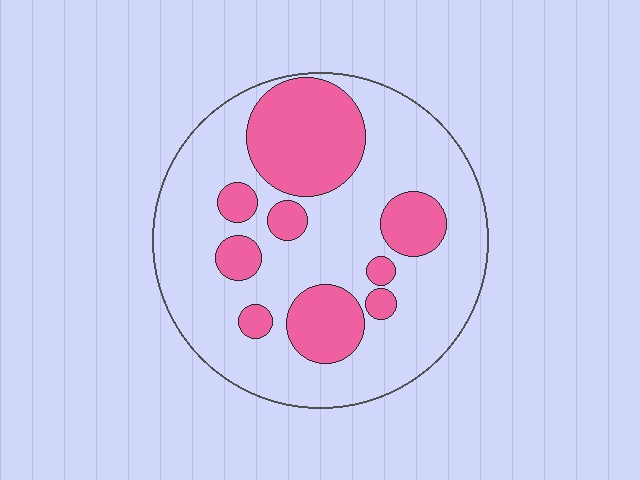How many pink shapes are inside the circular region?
9.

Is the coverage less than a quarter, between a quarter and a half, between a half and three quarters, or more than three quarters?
Between a quarter and a half.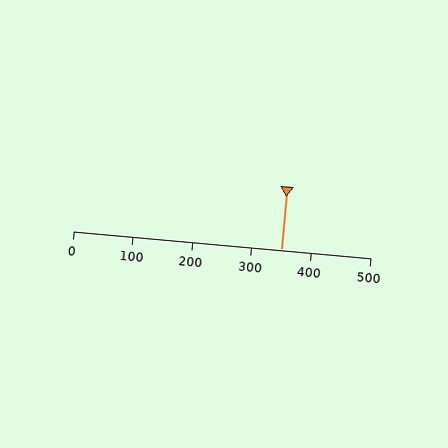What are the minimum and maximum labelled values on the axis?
The axis runs from 0 to 500.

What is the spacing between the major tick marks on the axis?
The major ticks are spaced 100 apart.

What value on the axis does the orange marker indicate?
The marker indicates approximately 350.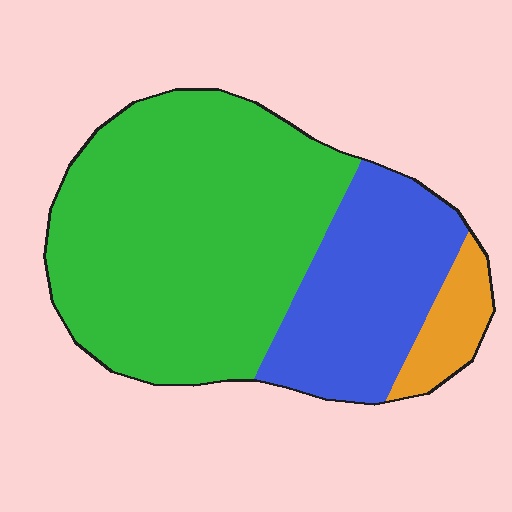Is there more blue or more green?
Green.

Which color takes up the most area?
Green, at roughly 65%.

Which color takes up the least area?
Orange, at roughly 10%.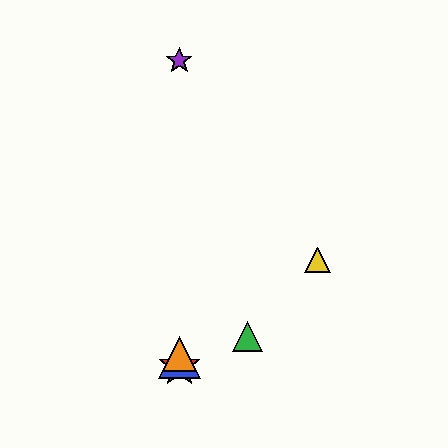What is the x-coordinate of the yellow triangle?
The yellow triangle is at x≈317.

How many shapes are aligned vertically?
4 shapes (the red star, the blue triangle, the purple star, the orange triangle) are aligned vertically.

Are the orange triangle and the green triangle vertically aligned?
No, the orange triangle is at x≈179 and the green triangle is at x≈247.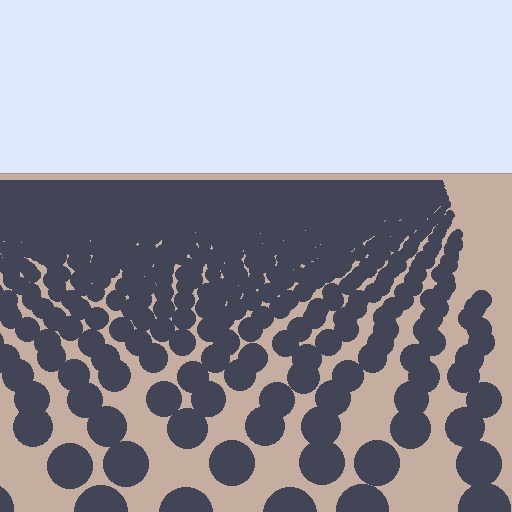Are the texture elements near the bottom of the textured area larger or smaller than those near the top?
Larger. Near the bottom, elements are closer to the viewer and appear at a bigger on-screen size.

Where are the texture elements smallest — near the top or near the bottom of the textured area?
Near the top.